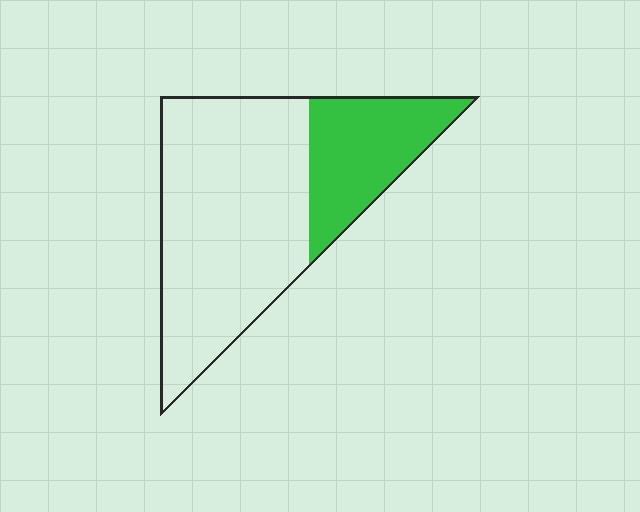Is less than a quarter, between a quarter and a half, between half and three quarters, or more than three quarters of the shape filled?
Between a quarter and a half.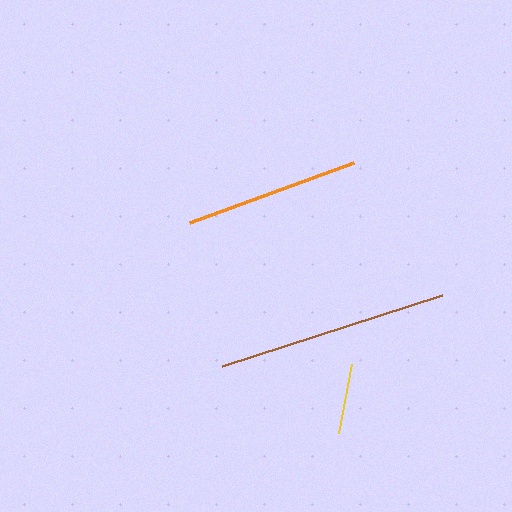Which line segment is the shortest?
The yellow line is the shortest at approximately 70 pixels.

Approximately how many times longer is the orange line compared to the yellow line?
The orange line is approximately 2.5 times the length of the yellow line.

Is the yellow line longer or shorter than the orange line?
The orange line is longer than the yellow line.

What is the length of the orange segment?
The orange segment is approximately 174 pixels long.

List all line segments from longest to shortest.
From longest to shortest: brown, orange, yellow.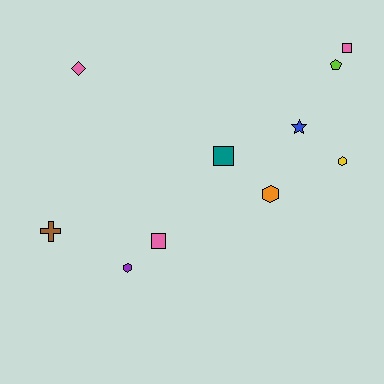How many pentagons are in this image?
There is 1 pentagon.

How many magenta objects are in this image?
There are no magenta objects.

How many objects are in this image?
There are 10 objects.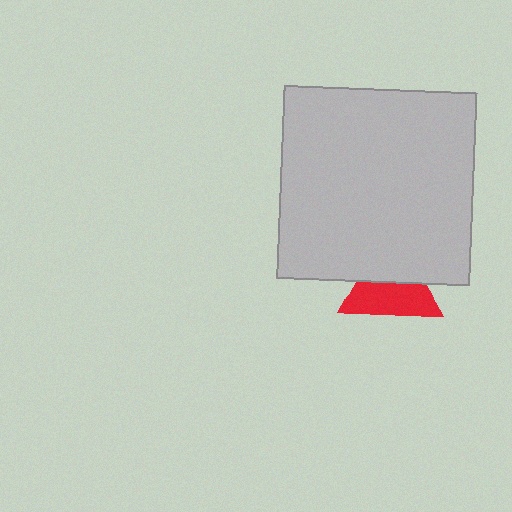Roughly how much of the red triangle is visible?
About half of it is visible (roughly 57%).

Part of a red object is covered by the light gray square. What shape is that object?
It is a triangle.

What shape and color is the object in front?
The object in front is a light gray square.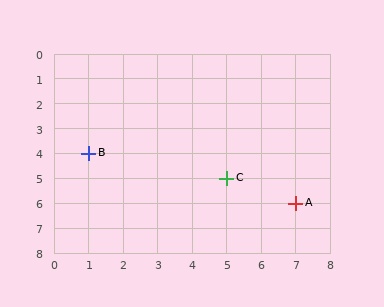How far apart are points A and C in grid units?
Points A and C are 2 columns and 1 row apart (about 2.2 grid units diagonally).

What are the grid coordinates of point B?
Point B is at grid coordinates (1, 4).